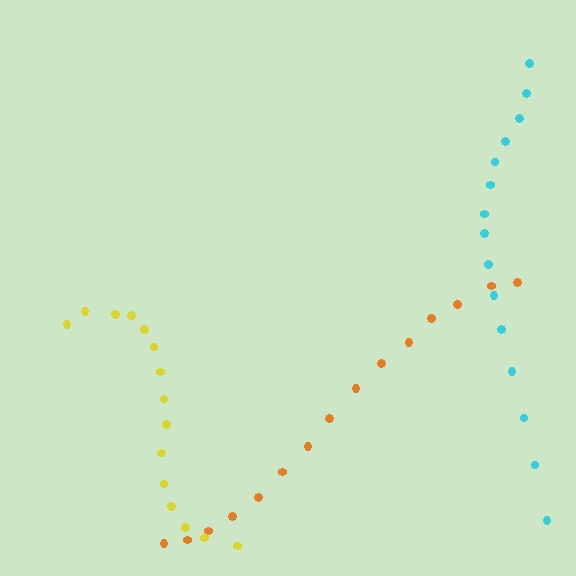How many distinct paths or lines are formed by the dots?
There are 3 distinct paths.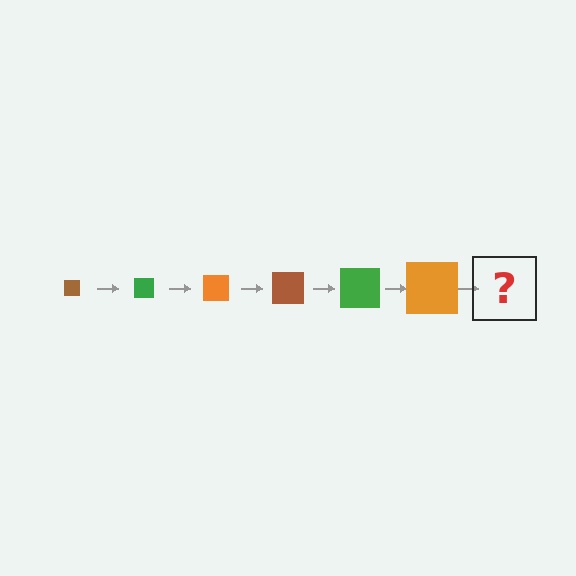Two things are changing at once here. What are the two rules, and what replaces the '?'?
The two rules are that the square grows larger each step and the color cycles through brown, green, and orange. The '?' should be a brown square, larger than the previous one.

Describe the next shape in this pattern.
It should be a brown square, larger than the previous one.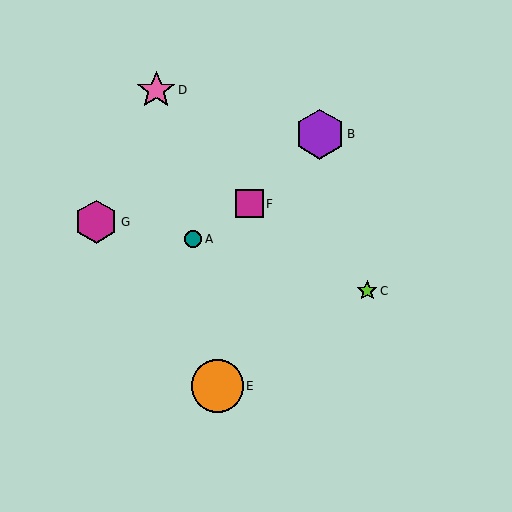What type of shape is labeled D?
Shape D is a pink star.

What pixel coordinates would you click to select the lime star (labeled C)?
Click at (367, 291) to select the lime star C.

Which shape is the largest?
The orange circle (labeled E) is the largest.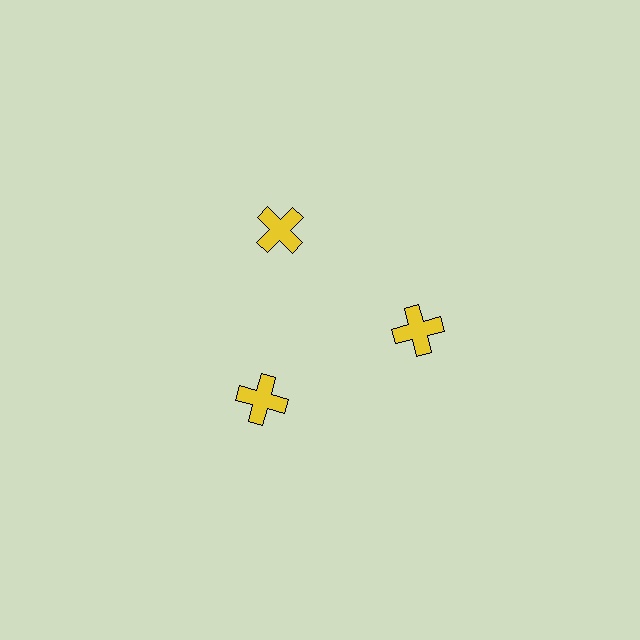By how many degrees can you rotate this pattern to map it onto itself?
The pattern maps onto itself every 120 degrees of rotation.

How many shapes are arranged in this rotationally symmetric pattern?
There are 3 shapes, arranged in 3 groups of 1.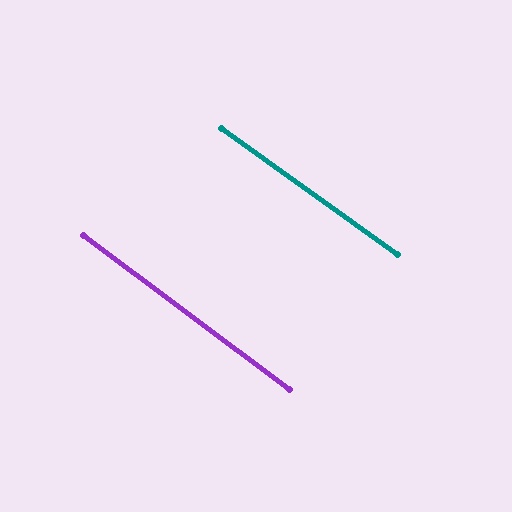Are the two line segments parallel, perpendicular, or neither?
Parallel — their directions differ by only 0.9°.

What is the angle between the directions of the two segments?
Approximately 1 degree.